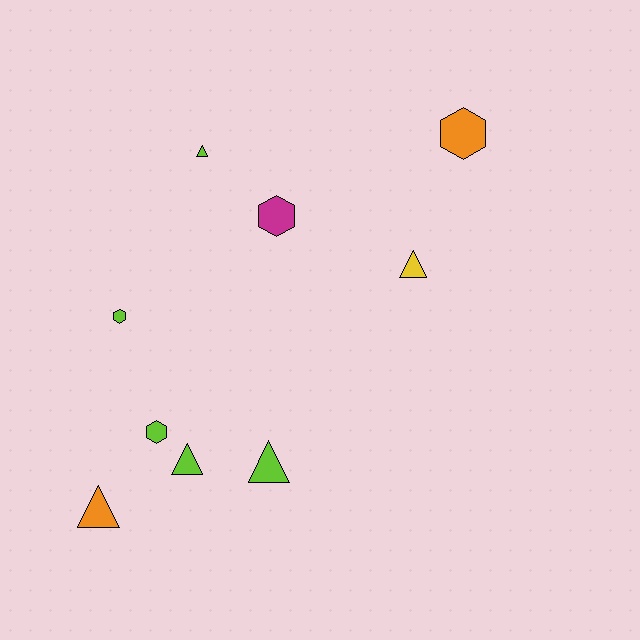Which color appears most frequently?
Lime, with 5 objects.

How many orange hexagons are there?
There is 1 orange hexagon.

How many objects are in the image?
There are 9 objects.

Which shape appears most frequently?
Triangle, with 5 objects.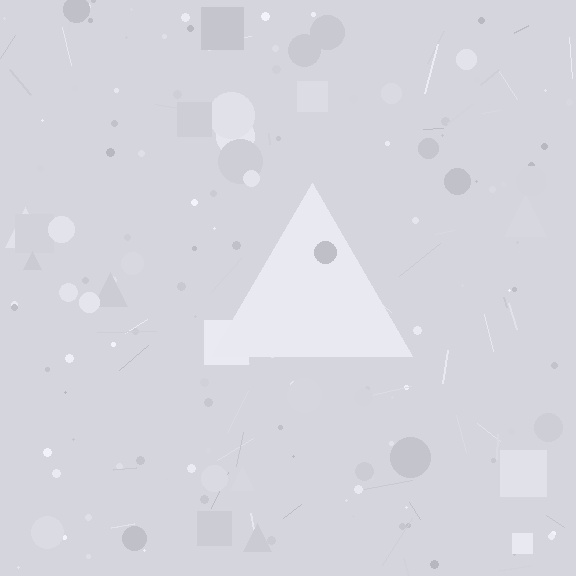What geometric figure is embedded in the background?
A triangle is embedded in the background.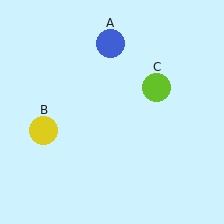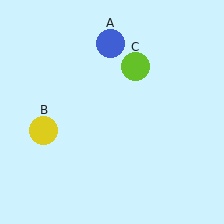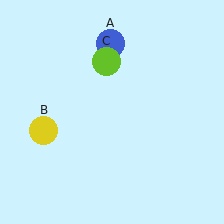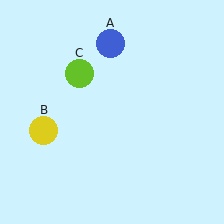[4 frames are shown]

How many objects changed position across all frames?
1 object changed position: lime circle (object C).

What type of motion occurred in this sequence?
The lime circle (object C) rotated counterclockwise around the center of the scene.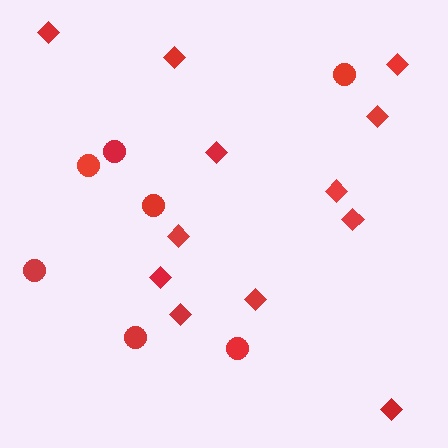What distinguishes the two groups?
There are 2 groups: one group of circles (7) and one group of diamonds (12).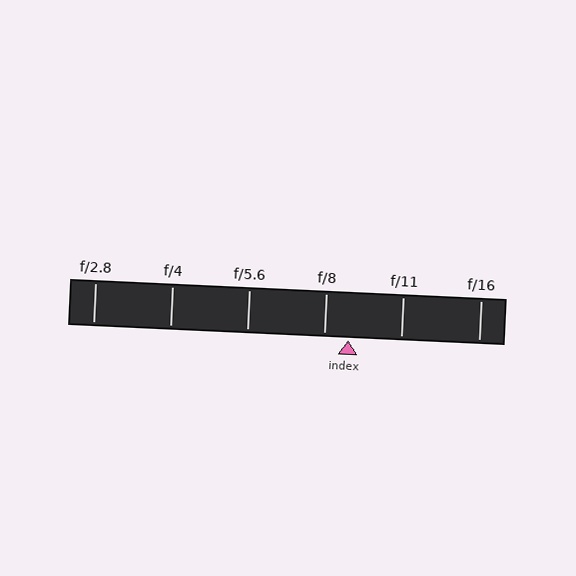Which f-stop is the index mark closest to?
The index mark is closest to f/8.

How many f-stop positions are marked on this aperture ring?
There are 6 f-stop positions marked.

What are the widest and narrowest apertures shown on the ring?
The widest aperture shown is f/2.8 and the narrowest is f/16.